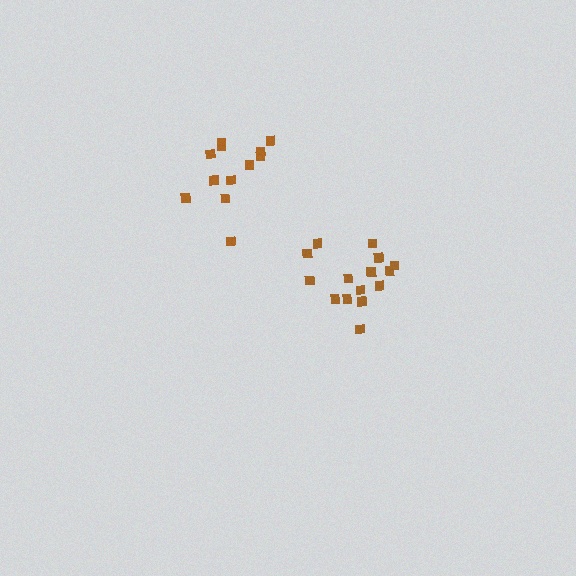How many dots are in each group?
Group 1: 12 dots, Group 2: 16 dots (28 total).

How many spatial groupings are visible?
There are 2 spatial groupings.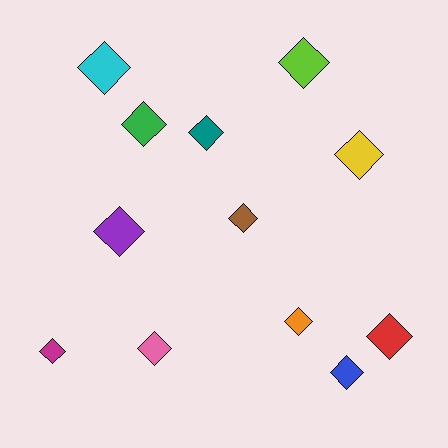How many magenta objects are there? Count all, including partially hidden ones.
There is 1 magenta object.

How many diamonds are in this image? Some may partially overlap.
There are 12 diamonds.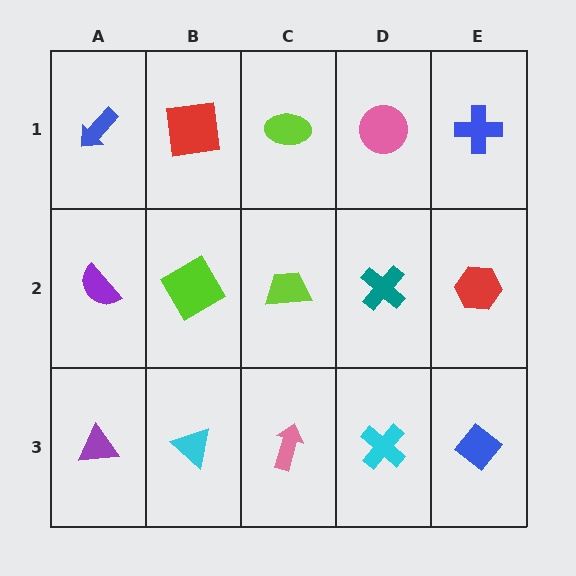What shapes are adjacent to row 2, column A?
A blue arrow (row 1, column A), a purple triangle (row 3, column A), a lime diamond (row 2, column B).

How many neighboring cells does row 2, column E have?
3.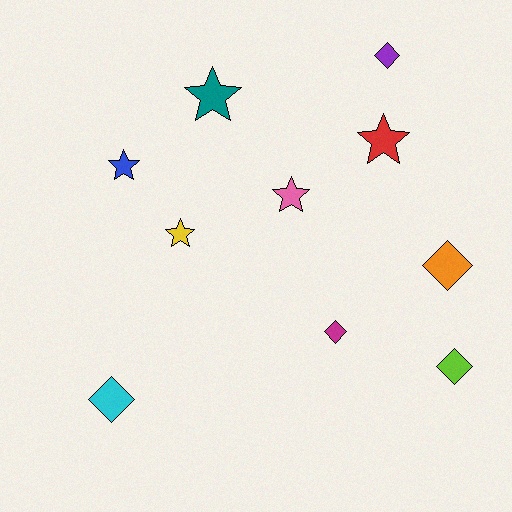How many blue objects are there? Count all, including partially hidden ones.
There is 1 blue object.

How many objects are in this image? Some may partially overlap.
There are 10 objects.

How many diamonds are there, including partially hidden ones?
There are 5 diamonds.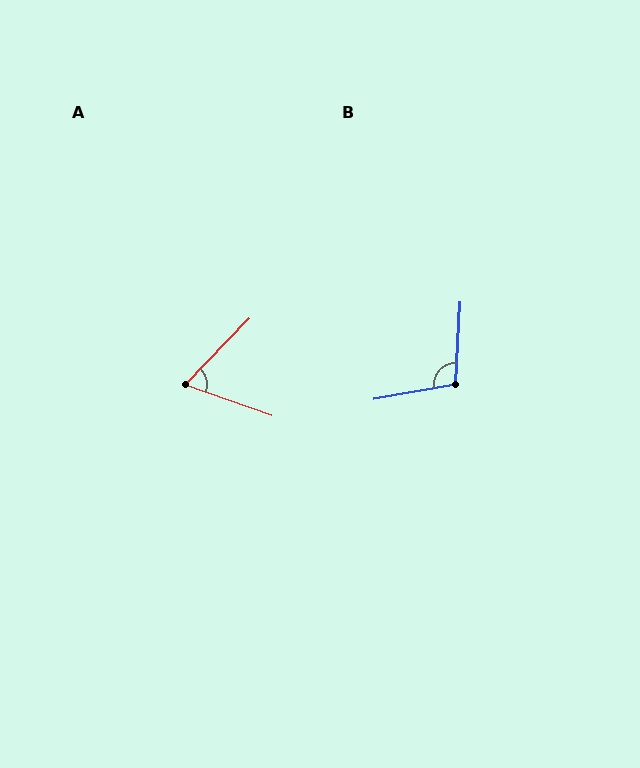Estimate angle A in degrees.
Approximately 66 degrees.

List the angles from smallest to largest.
A (66°), B (103°).